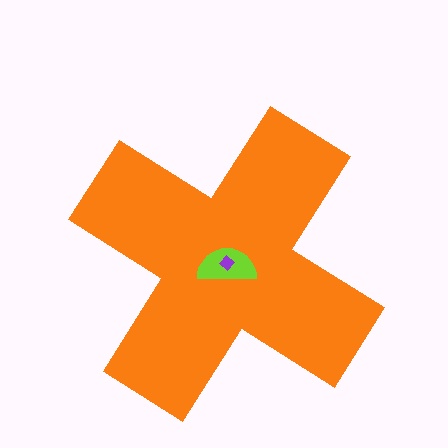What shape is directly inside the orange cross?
The lime semicircle.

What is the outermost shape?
The orange cross.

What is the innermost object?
The purple diamond.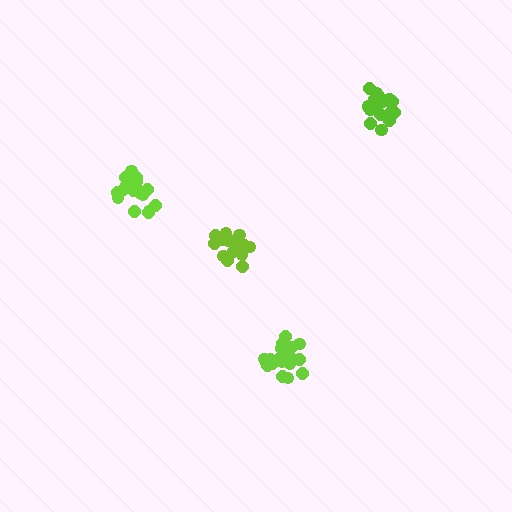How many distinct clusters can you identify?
There are 4 distinct clusters.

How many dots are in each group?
Group 1: 17 dots, Group 2: 20 dots, Group 3: 19 dots, Group 4: 20 dots (76 total).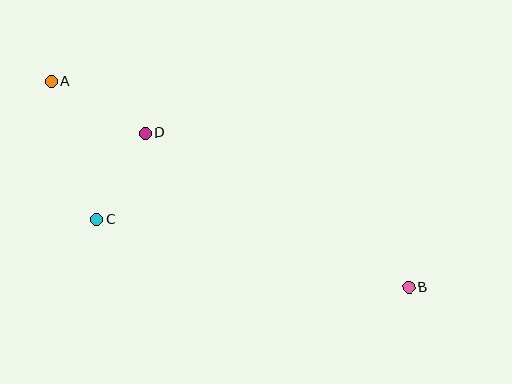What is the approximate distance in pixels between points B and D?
The distance between B and D is approximately 305 pixels.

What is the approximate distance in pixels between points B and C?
The distance between B and C is approximately 319 pixels.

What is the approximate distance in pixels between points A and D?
The distance between A and D is approximately 107 pixels.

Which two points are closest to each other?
Points C and D are closest to each other.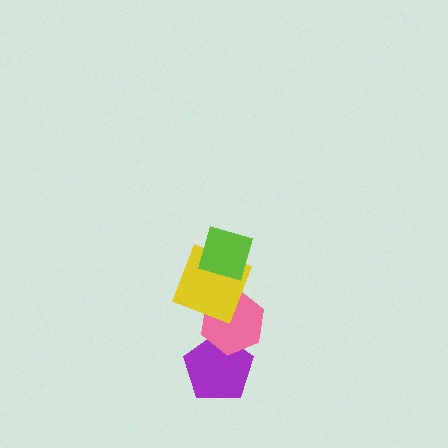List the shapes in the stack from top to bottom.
From top to bottom: the lime diamond, the yellow square, the pink hexagon, the purple pentagon.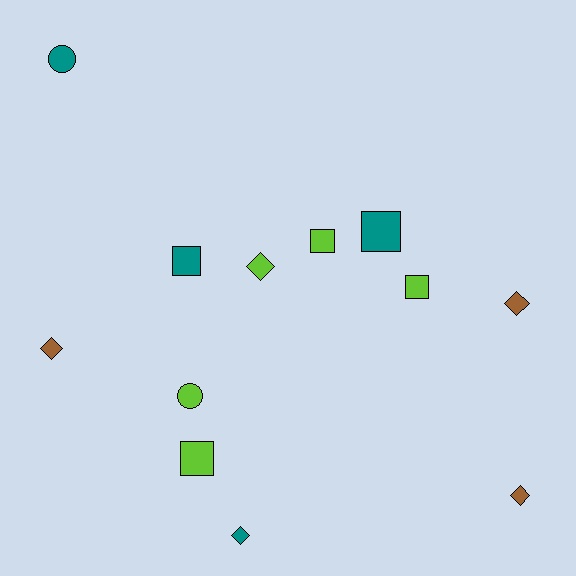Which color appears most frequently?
Lime, with 5 objects.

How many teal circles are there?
There is 1 teal circle.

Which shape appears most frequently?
Square, with 5 objects.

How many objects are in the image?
There are 12 objects.